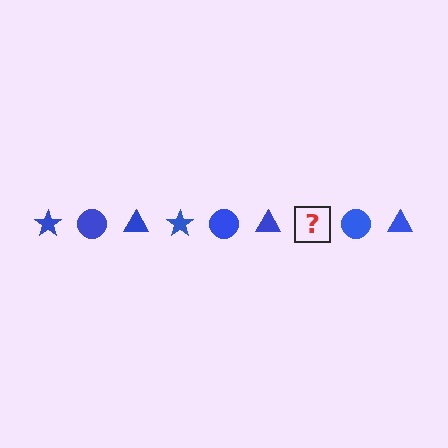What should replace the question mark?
The question mark should be replaced with a blue star.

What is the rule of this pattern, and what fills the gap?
The rule is that the pattern cycles through star, circle, triangle shapes in blue. The gap should be filled with a blue star.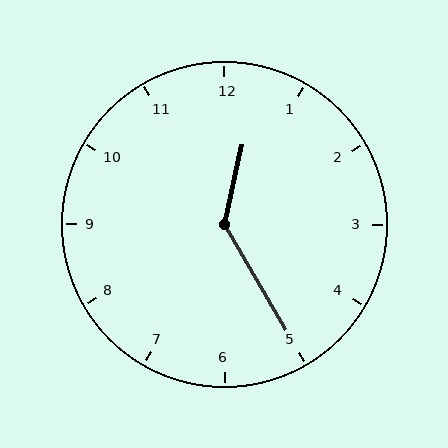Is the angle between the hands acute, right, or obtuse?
It is obtuse.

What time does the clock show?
12:25.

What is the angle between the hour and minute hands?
Approximately 138 degrees.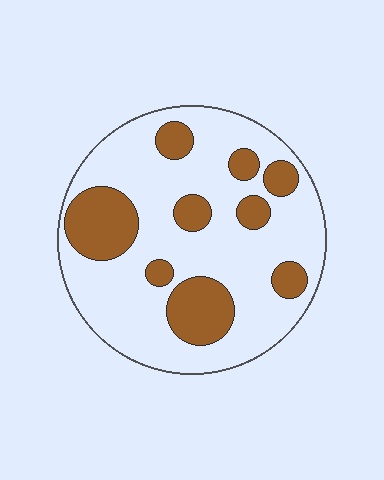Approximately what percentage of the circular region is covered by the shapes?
Approximately 25%.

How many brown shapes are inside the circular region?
9.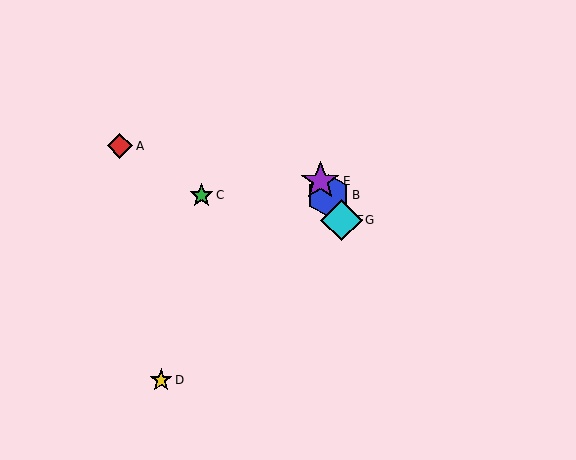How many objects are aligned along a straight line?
4 objects (B, E, F, G) are aligned along a straight line.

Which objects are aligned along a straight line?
Objects B, E, F, G are aligned along a straight line.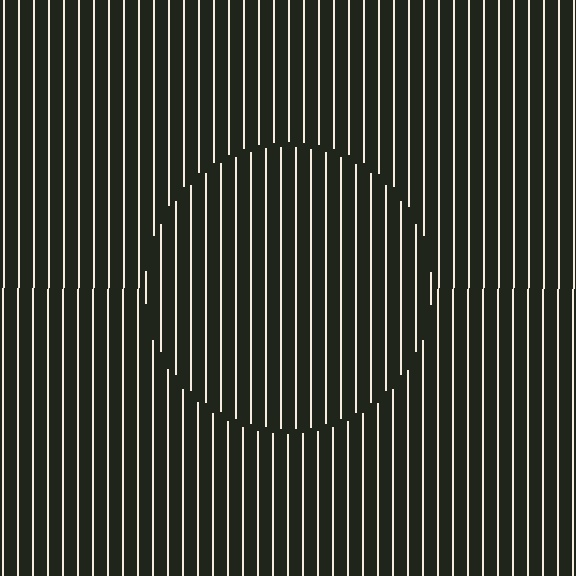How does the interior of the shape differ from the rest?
The interior of the shape contains the same grating, shifted by half a period — the contour is defined by the phase discontinuity where line-ends from the inner and outer gratings abut.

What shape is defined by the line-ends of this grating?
An illusory circle. The interior of the shape contains the same grating, shifted by half a period — the contour is defined by the phase discontinuity where line-ends from the inner and outer gratings abut.